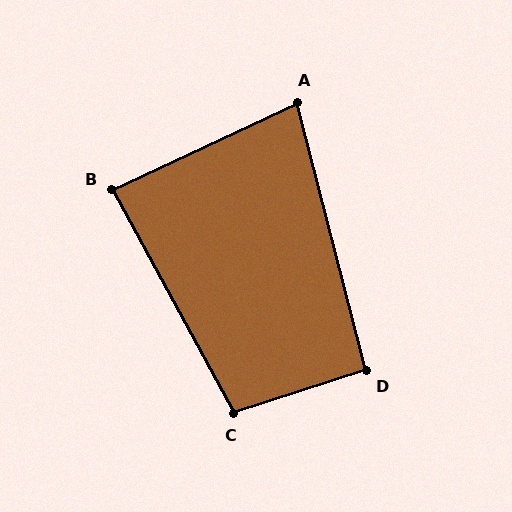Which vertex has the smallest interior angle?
A, at approximately 79 degrees.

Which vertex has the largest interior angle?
C, at approximately 101 degrees.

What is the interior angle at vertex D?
Approximately 94 degrees (approximately right).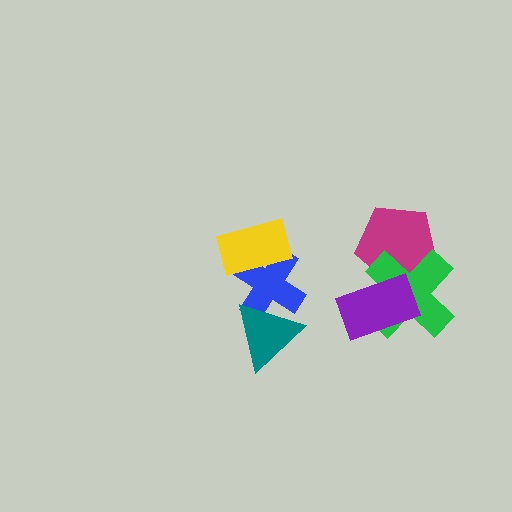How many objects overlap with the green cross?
2 objects overlap with the green cross.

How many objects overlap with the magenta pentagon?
2 objects overlap with the magenta pentagon.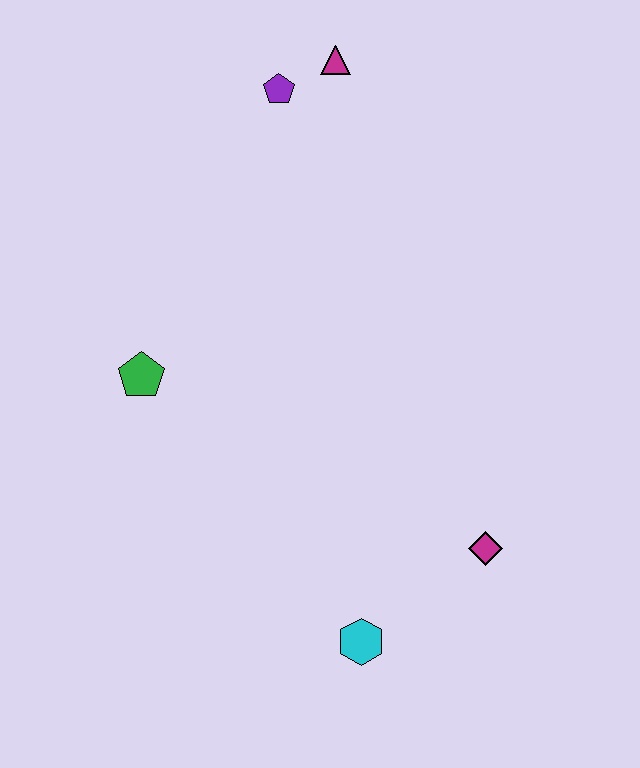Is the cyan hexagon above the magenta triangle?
No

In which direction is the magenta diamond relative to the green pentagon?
The magenta diamond is to the right of the green pentagon.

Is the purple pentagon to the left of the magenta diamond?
Yes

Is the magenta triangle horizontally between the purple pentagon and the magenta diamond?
Yes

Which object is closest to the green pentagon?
The purple pentagon is closest to the green pentagon.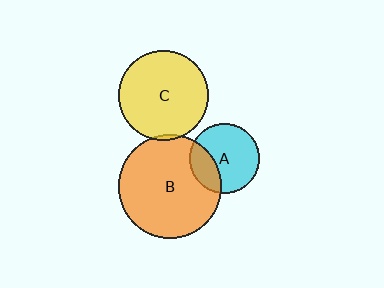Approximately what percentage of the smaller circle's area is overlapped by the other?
Approximately 25%.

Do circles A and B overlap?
Yes.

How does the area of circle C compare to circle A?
Approximately 1.7 times.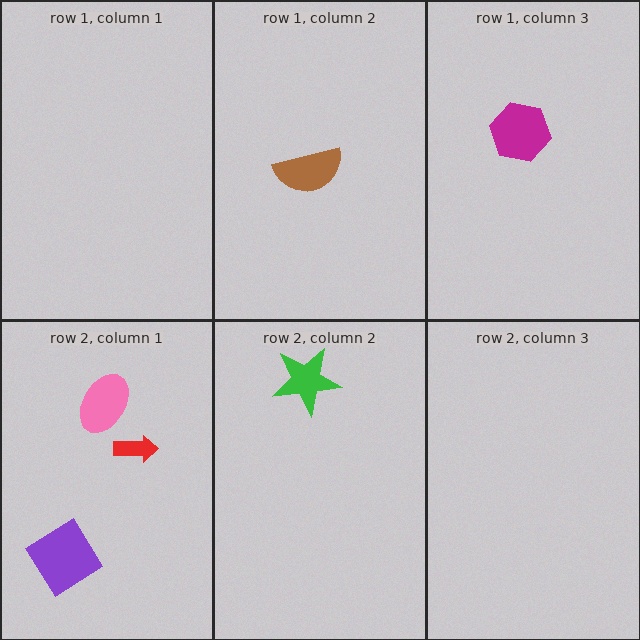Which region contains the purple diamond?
The row 2, column 1 region.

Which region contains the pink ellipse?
The row 2, column 1 region.